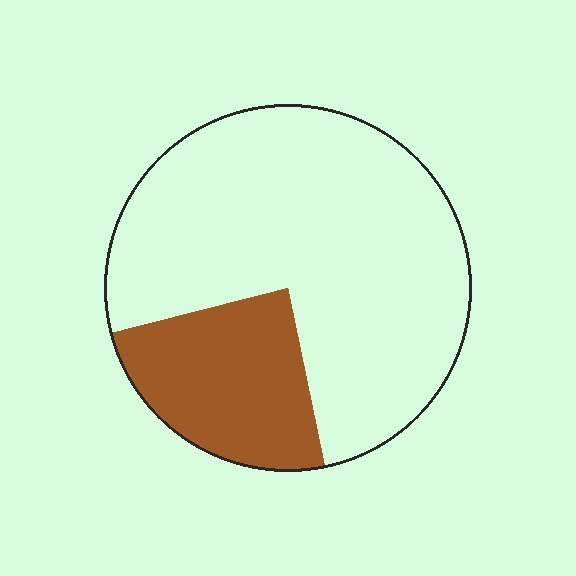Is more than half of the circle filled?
No.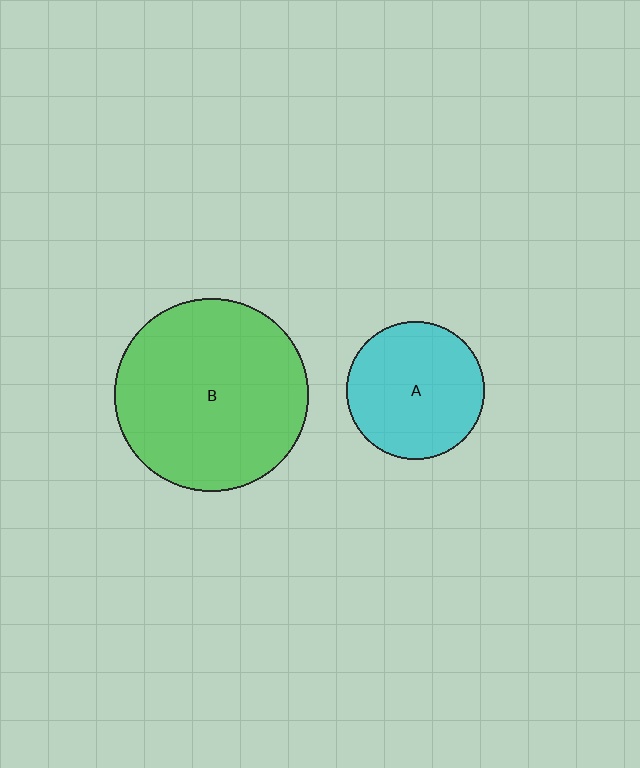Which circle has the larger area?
Circle B (green).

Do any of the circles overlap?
No, none of the circles overlap.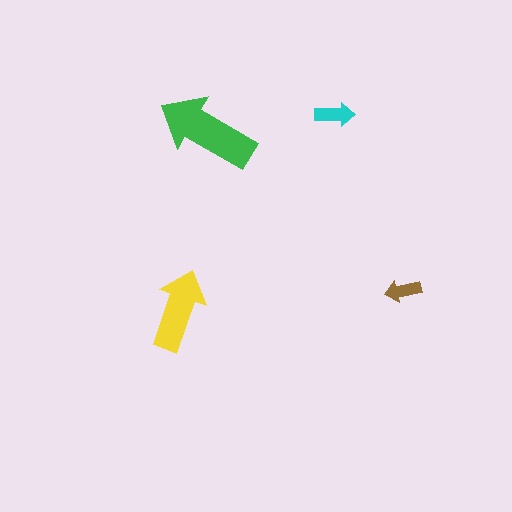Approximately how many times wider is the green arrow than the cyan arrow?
About 2.5 times wider.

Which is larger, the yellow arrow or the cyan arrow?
The yellow one.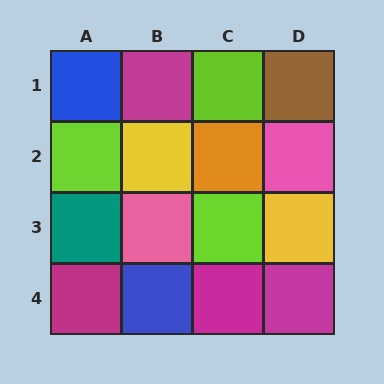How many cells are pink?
2 cells are pink.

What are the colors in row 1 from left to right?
Blue, magenta, lime, brown.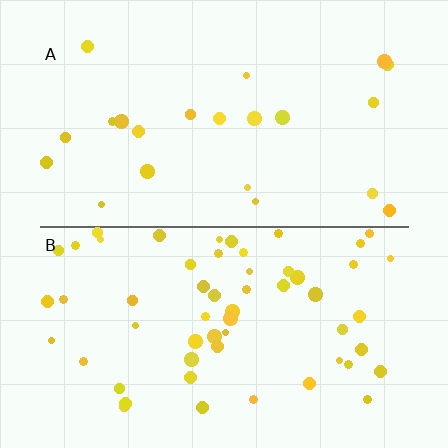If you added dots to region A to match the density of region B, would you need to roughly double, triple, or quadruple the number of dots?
Approximately triple.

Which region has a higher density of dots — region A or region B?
B (the bottom).